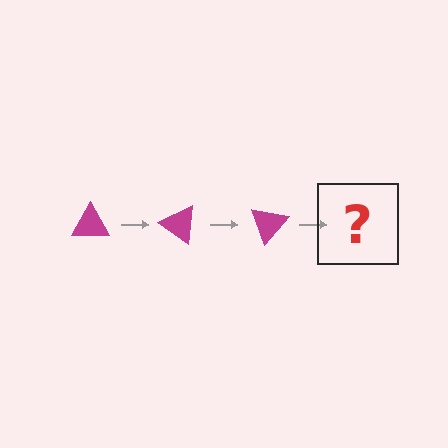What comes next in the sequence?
The next element should be a magenta triangle rotated 105 degrees.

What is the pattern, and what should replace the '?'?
The pattern is that the triangle rotates 35 degrees each step. The '?' should be a magenta triangle rotated 105 degrees.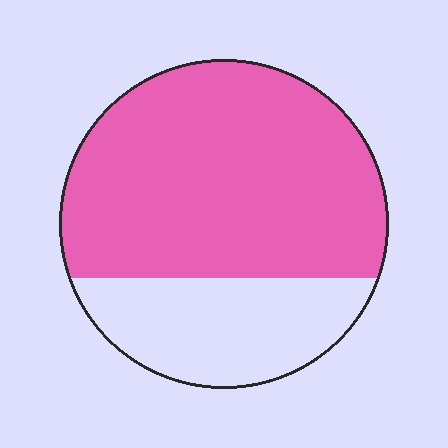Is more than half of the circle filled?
Yes.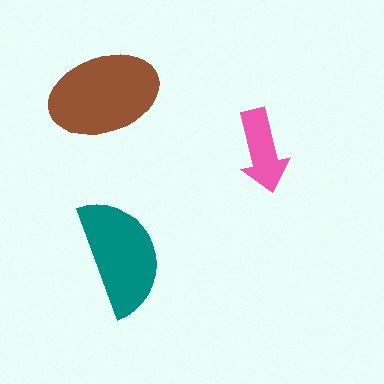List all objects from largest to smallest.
The brown ellipse, the teal semicircle, the pink arrow.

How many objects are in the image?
There are 3 objects in the image.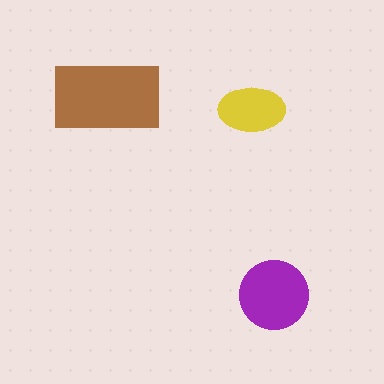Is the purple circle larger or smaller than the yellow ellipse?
Larger.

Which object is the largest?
The brown rectangle.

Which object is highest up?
The brown rectangle is topmost.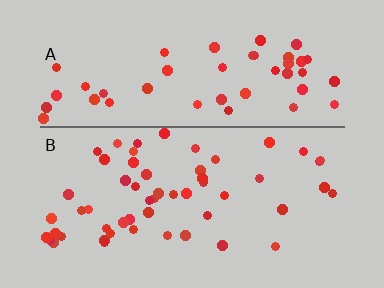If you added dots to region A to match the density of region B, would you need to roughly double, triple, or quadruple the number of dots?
Approximately double.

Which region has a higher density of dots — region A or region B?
B (the bottom).